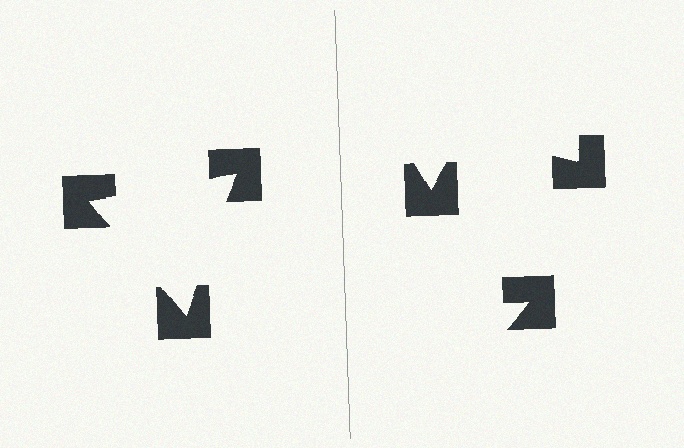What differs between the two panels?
The notched squares are positioned identically on both sides; only the wedge orientations differ. On the left they align to a triangle; on the right they are misaligned.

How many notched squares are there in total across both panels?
6 — 3 on each side.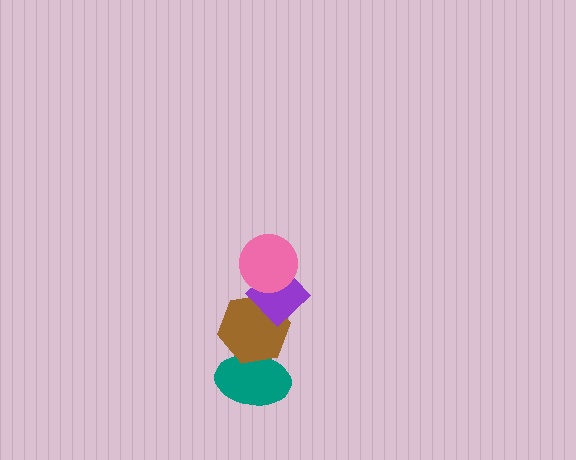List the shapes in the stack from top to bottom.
From top to bottom: the pink circle, the purple diamond, the brown hexagon, the teal ellipse.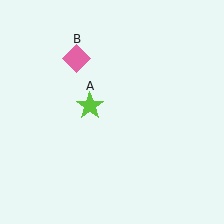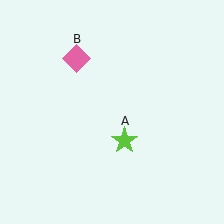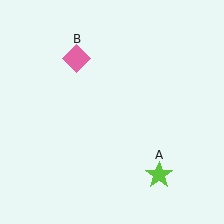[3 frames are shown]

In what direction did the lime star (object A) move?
The lime star (object A) moved down and to the right.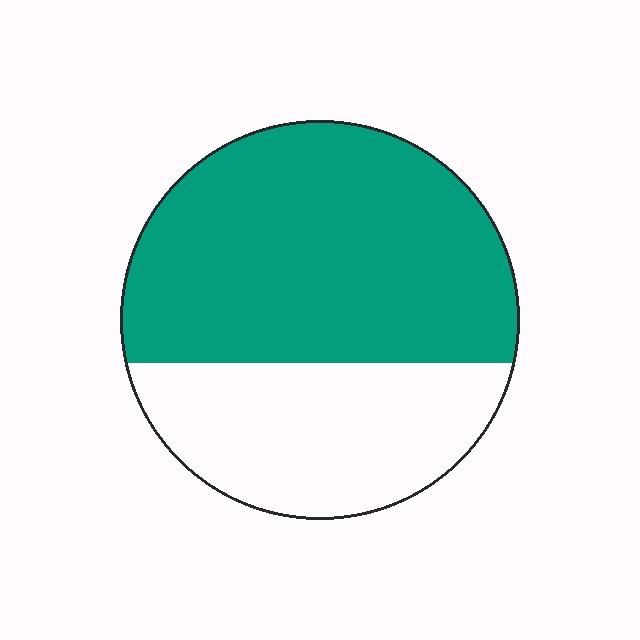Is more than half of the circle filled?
Yes.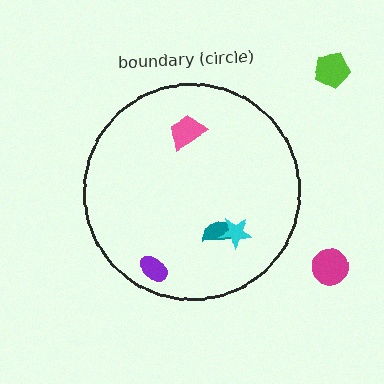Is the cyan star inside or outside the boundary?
Inside.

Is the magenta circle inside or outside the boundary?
Outside.